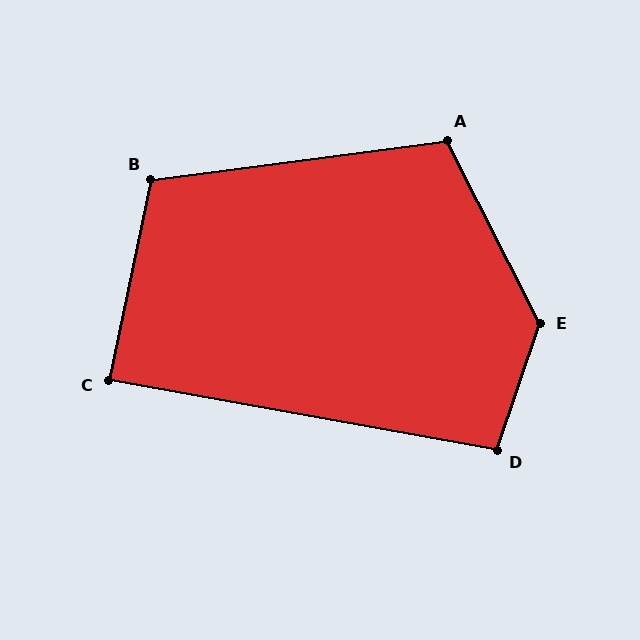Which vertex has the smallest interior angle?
C, at approximately 88 degrees.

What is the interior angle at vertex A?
Approximately 109 degrees (obtuse).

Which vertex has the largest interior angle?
E, at approximately 135 degrees.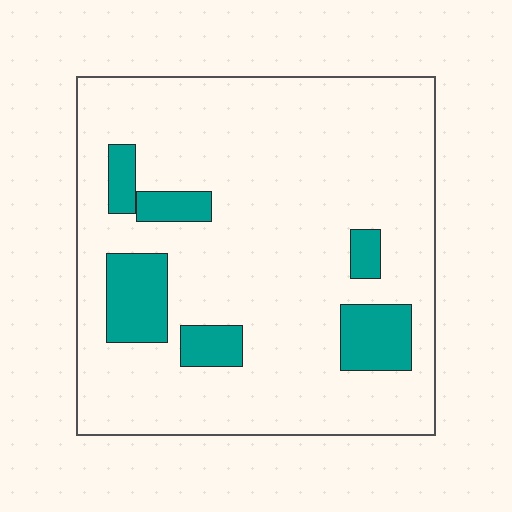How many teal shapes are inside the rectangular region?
6.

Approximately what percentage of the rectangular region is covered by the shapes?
Approximately 15%.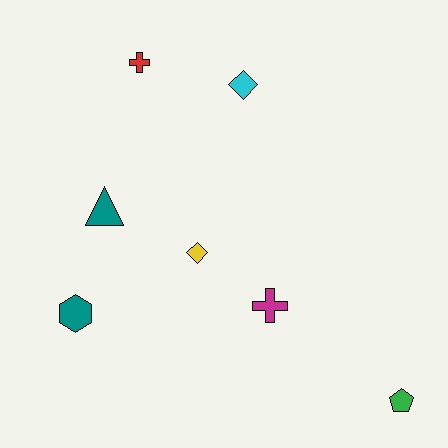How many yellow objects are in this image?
There is 1 yellow object.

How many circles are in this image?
There are no circles.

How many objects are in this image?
There are 7 objects.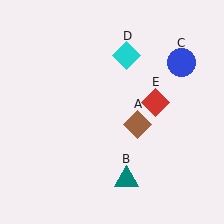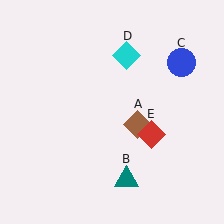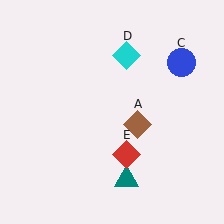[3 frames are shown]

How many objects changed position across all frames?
1 object changed position: red diamond (object E).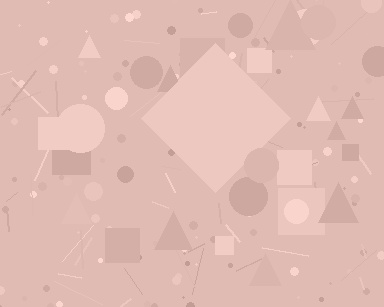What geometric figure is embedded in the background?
A diamond is embedded in the background.